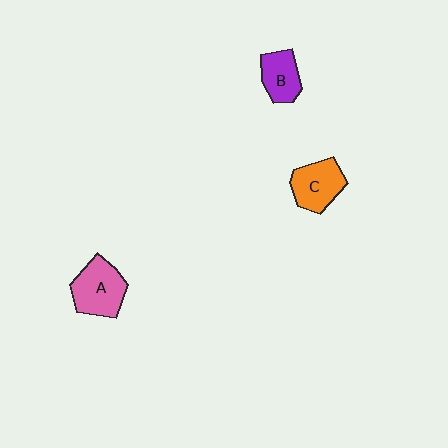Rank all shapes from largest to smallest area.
From largest to smallest: A (pink), C (orange), B (purple).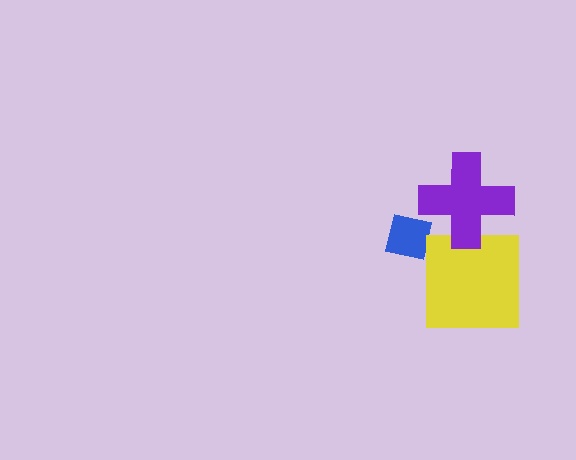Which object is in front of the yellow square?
The purple cross is in front of the yellow square.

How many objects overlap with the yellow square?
1 object overlaps with the yellow square.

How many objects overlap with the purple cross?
1 object overlaps with the purple cross.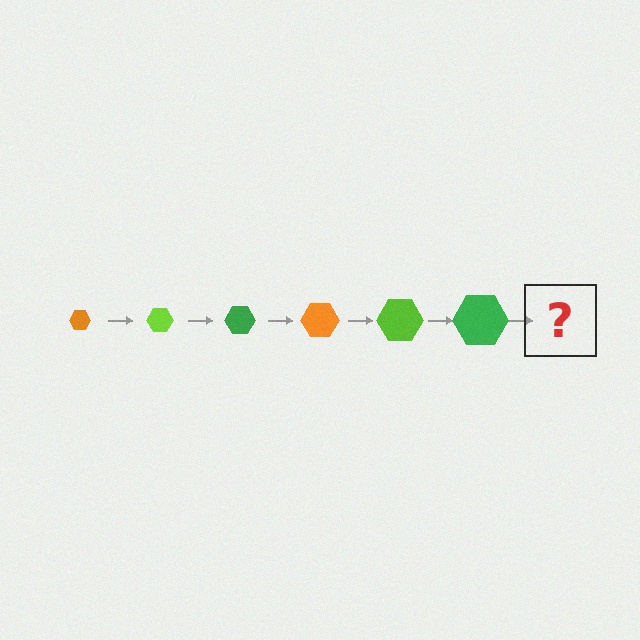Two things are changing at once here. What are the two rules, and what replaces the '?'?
The two rules are that the hexagon grows larger each step and the color cycles through orange, lime, and green. The '?' should be an orange hexagon, larger than the previous one.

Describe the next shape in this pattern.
It should be an orange hexagon, larger than the previous one.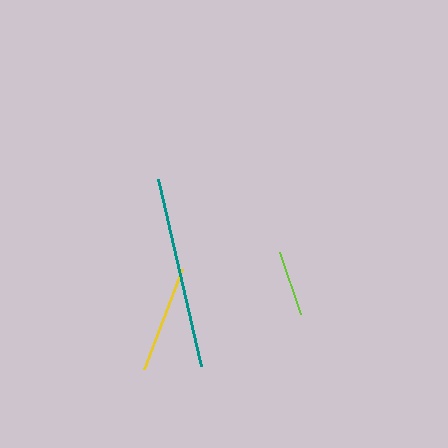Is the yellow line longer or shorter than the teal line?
The teal line is longer than the yellow line.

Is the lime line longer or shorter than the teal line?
The teal line is longer than the lime line.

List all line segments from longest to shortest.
From longest to shortest: teal, yellow, lime.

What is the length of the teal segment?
The teal segment is approximately 192 pixels long.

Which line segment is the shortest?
The lime line is the shortest at approximately 65 pixels.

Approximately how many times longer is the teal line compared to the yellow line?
The teal line is approximately 1.8 times the length of the yellow line.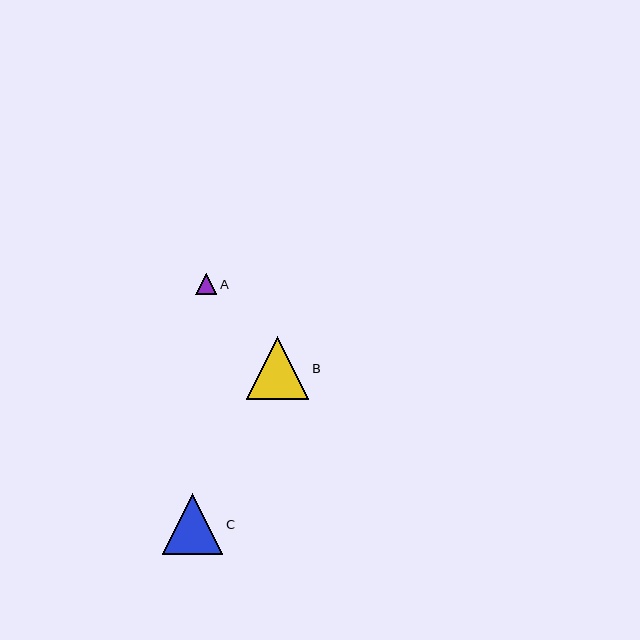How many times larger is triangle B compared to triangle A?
Triangle B is approximately 2.9 times the size of triangle A.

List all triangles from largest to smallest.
From largest to smallest: B, C, A.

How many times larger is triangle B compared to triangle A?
Triangle B is approximately 2.9 times the size of triangle A.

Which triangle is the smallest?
Triangle A is the smallest with a size of approximately 21 pixels.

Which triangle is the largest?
Triangle B is the largest with a size of approximately 62 pixels.